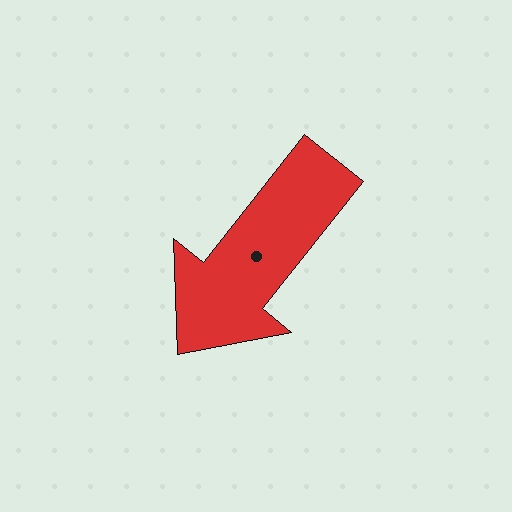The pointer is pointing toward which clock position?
Roughly 7 o'clock.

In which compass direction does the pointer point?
Southwest.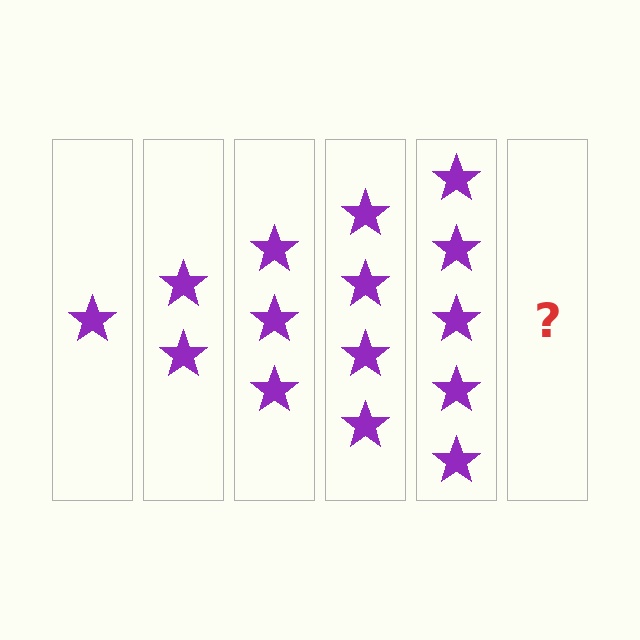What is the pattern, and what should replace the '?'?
The pattern is that each step adds one more star. The '?' should be 6 stars.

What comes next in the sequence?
The next element should be 6 stars.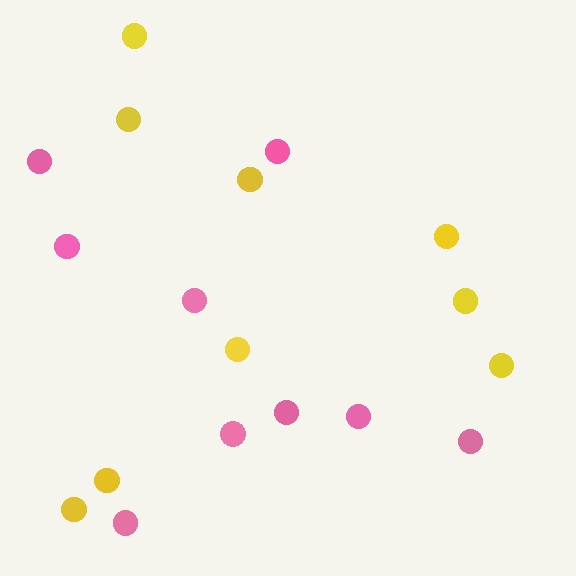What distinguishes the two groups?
There are 2 groups: one group of yellow circles (9) and one group of pink circles (9).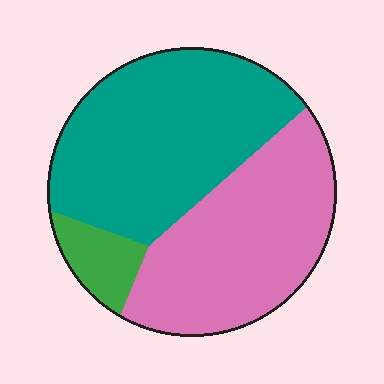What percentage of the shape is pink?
Pink takes up about two fifths (2/5) of the shape.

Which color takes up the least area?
Green, at roughly 10%.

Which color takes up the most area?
Teal, at roughly 50%.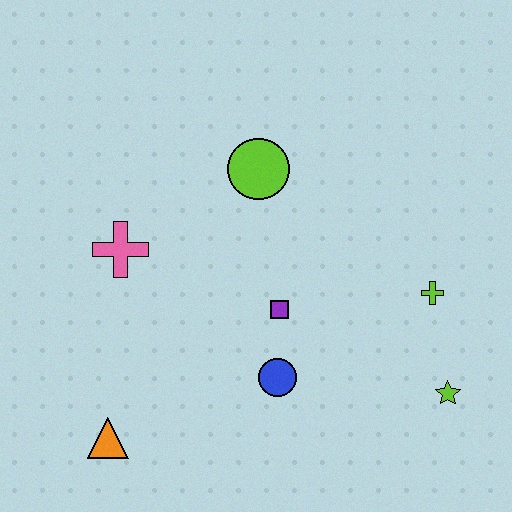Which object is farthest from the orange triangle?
The lime cross is farthest from the orange triangle.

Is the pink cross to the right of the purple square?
No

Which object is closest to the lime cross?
The lime star is closest to the lime cross.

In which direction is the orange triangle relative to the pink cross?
The orange triangle is below the pink cross.